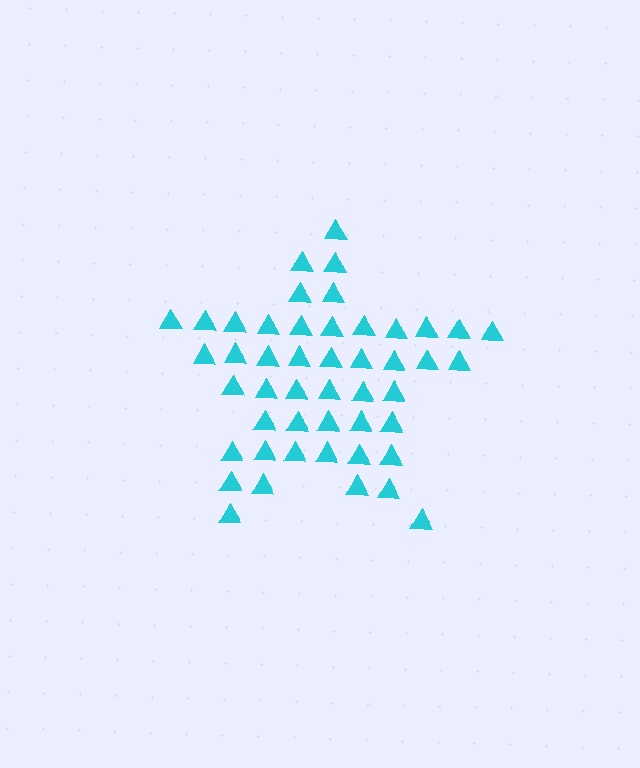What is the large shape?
The large shape is a star.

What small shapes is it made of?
It is made of small triangles.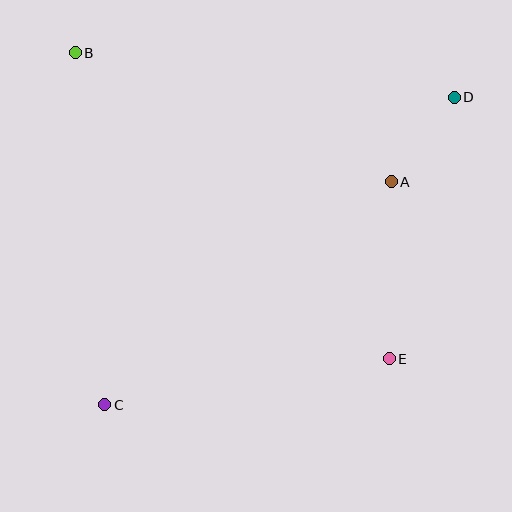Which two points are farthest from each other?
Points C and D are farthest from each other.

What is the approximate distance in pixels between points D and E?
The distance between D and E is approximately 269 pixels.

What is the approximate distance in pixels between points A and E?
The distance between A and E is approximately 177 pixels.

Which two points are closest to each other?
Points A and D are closest to each other.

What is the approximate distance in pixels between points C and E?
The distance between C and E is approximately 288 pixels.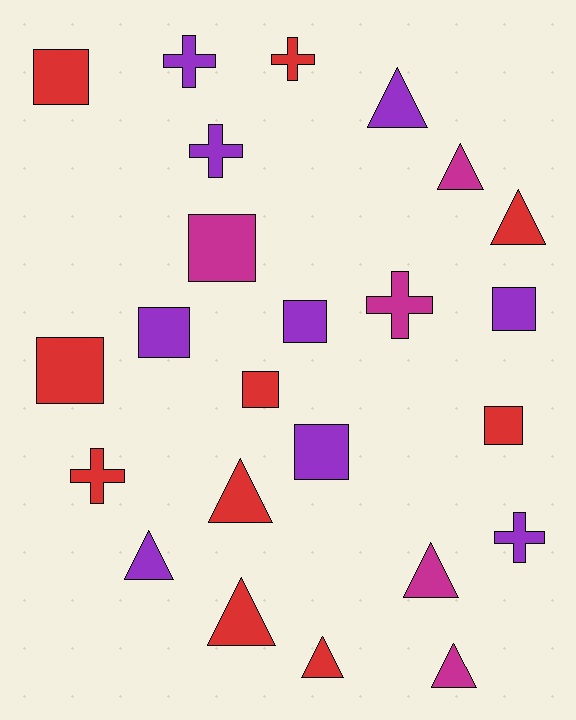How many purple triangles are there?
There are 2 purple triangles.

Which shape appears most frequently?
Triangle, with 9 objects.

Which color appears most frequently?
Red, with 10 objects.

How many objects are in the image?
There are 24 objects.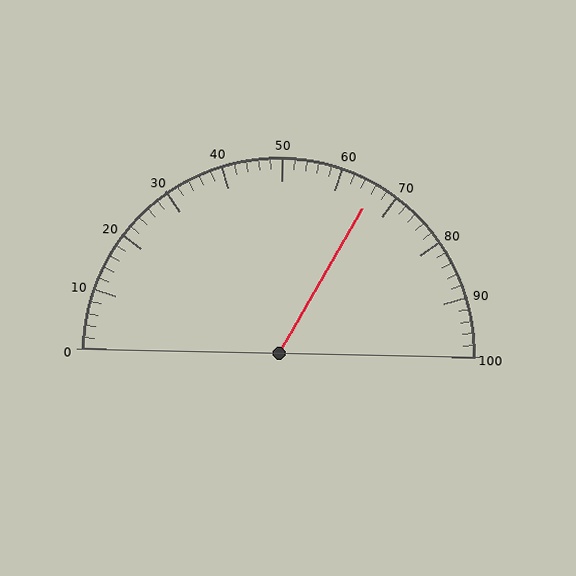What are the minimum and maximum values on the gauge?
The gauge ranges from 0 to 100.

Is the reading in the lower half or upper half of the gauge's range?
The reading is in the upper half of the range (0 to 100).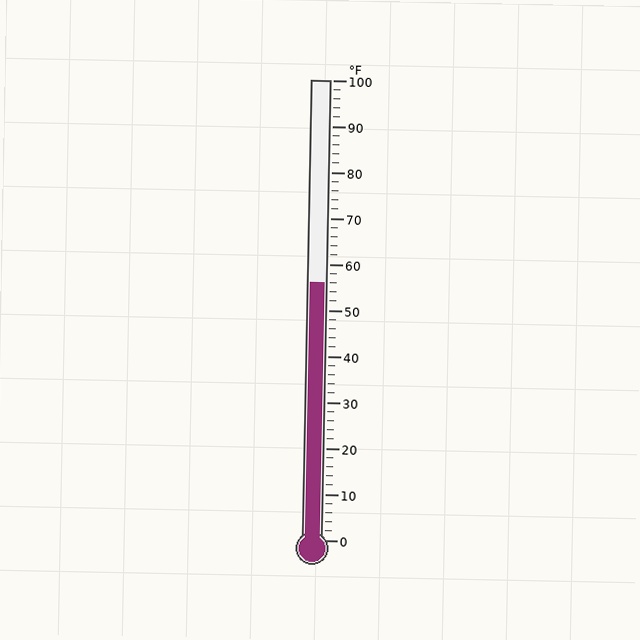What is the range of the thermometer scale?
The thermometer scale ranges from 0°F to 100°F.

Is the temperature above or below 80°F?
The temperature is below 80°F.